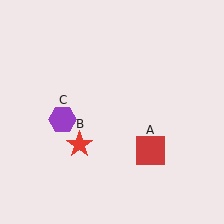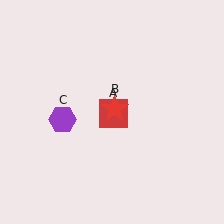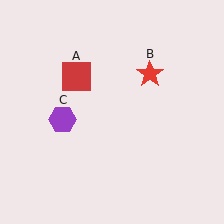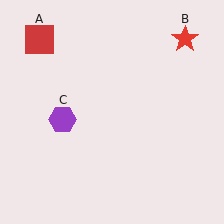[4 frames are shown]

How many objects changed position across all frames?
2 objects changed position: red square (object A), red star (object B).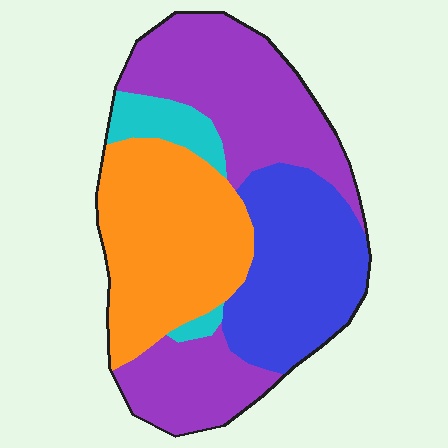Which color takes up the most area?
Purple, at roughly 40%.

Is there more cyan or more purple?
Purple.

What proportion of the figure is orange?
Orange covers about 30% of the figure.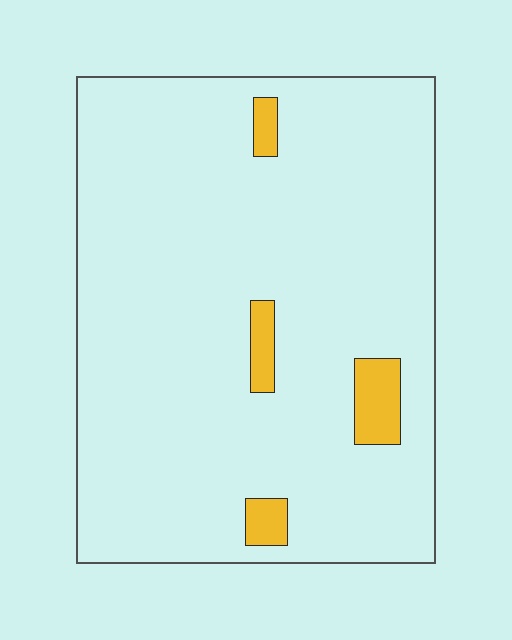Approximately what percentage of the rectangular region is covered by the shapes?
Approximately 5%.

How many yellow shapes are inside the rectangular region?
4.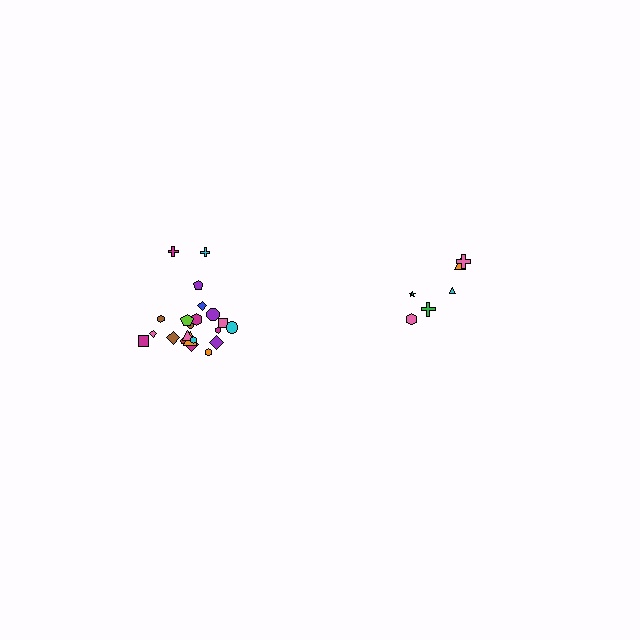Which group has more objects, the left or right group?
The left group.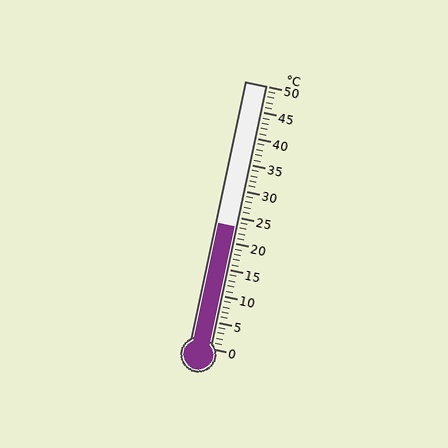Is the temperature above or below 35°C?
The temperature is below 35°C.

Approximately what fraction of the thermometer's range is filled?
The thermometer is filled to approximately 45% of its range.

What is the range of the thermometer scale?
The thermometer scale ranges from 0°C to 50°C.